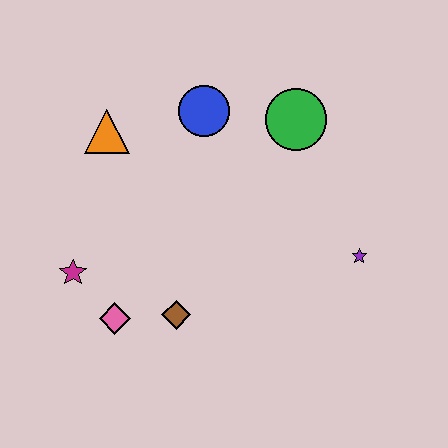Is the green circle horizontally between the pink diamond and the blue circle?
No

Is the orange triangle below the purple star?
No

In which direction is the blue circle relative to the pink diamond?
The blue circle is above the pink diamond.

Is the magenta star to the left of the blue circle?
Yes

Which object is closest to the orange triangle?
The blue circle is closest to the orange triangle.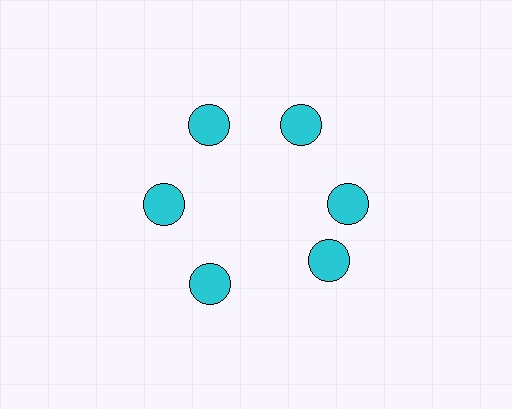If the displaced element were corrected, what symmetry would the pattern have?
It would have 6-fold rotational symmetry — the pattern would map onto itself every 60 degrees.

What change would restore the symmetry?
The symmetry would be restored by rotating it back into even spacing with its neighbors so that all 6 circles sit at equal angles and equal distance from the center.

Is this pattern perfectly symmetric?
No. The 6 cyan circles are arranged in a ring, but one element near the 5 o'clock position is rotated out of alignment along the ring, breaking the 6-fold rotational symmetry.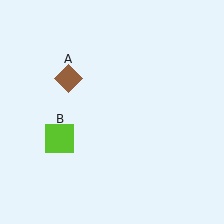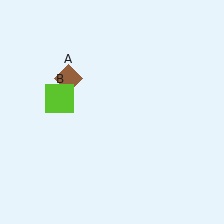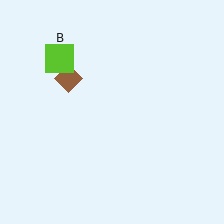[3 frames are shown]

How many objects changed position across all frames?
1 object changed position: lime square (object B).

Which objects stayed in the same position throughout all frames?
Brown diamond (object A) remained stationary.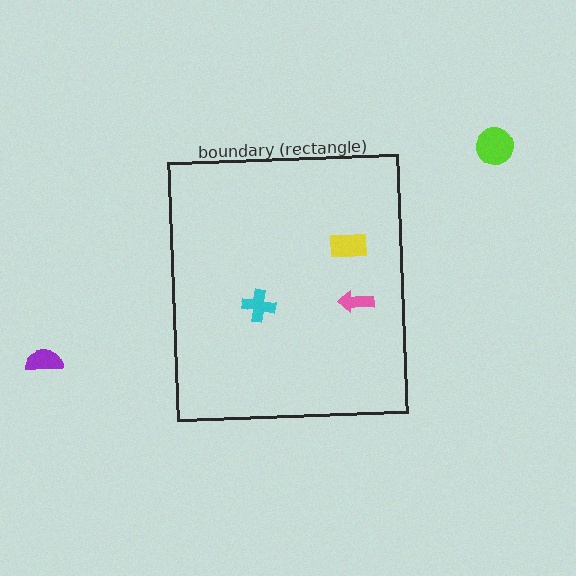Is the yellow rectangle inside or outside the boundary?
Inside.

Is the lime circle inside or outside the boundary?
Outside.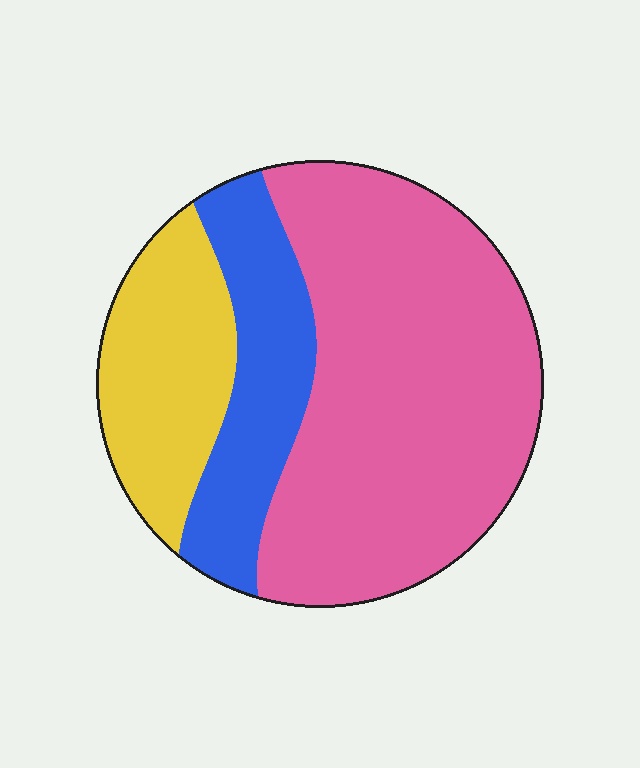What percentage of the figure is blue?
Blue takes up about one fifth (1/5) of the figure.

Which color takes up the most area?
Pink, at roughly 60%.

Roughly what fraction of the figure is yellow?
Yellow takes up about one fifth (1/5) of the figure.